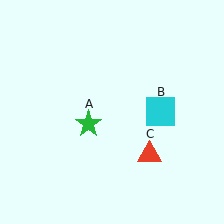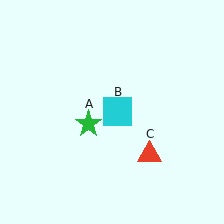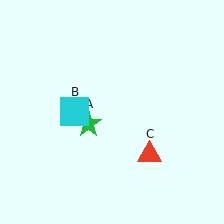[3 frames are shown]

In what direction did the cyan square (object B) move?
The cyan square (object B) moved left.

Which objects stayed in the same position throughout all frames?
Green star (object A) and red triangle (object C) remained stationary.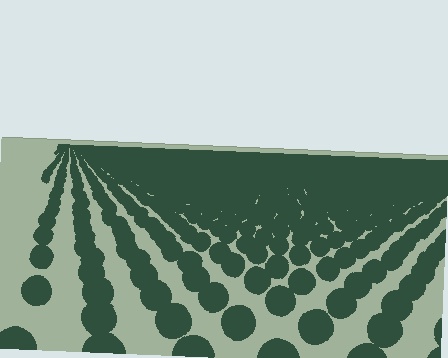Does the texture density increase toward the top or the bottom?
Density increases toward the top.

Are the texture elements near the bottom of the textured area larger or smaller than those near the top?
Larger. Near the bottom, elements are closer to the viewer and appear at a bigger on-screen size.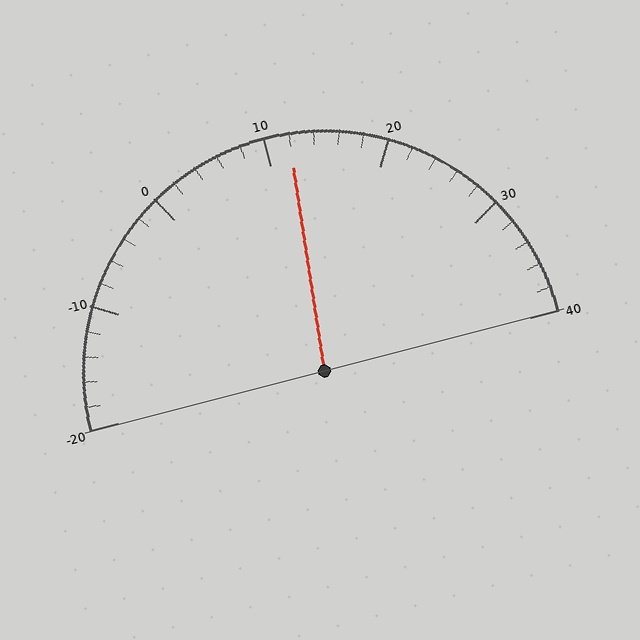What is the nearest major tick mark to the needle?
The nearest major tick mark is 10.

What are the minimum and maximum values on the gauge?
The gauge ranges from -20 to 40.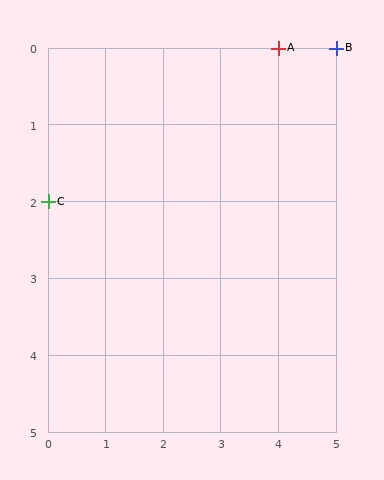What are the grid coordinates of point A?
Point A is at grid coordinates (4, 0).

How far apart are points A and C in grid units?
Points A and C are 4 columns and 2 rows apart (about 4.5 grid units diagonally).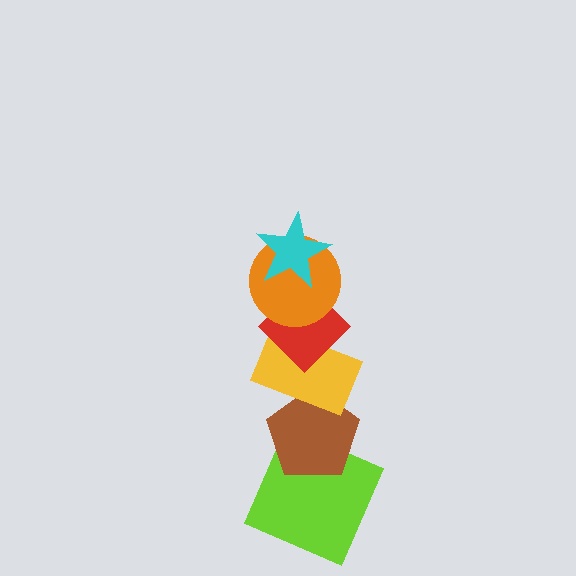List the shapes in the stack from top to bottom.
From top to bottom: the cyan star, the orange circle, the red diamond, the yellow rectangle, the brown pentagon, the lime square.